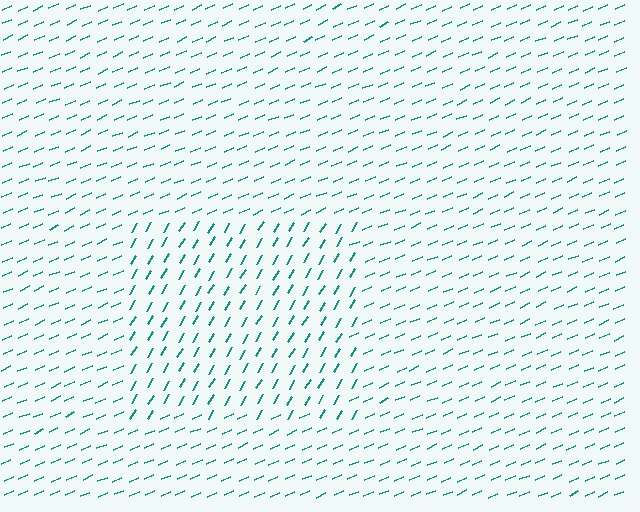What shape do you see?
I see a rectangle.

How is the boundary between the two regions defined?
The boundary is defined purely by a change in line orientation (approximately 35 degrees difference). All lines are the same color and thickness.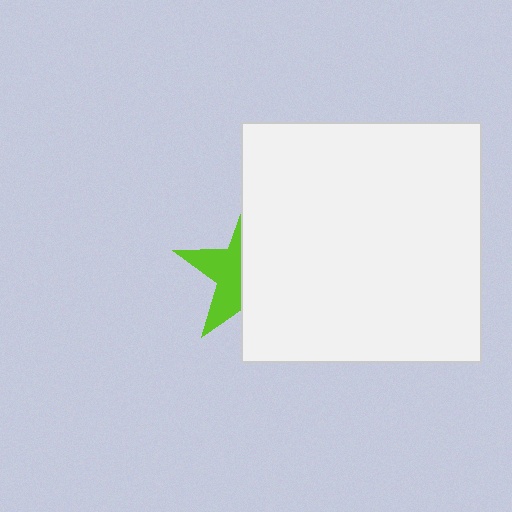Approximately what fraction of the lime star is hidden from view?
Roughly 58% of the lime star is hidden behind the white square.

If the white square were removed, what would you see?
You would see the complete lime star.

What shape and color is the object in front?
The object in front is a white square.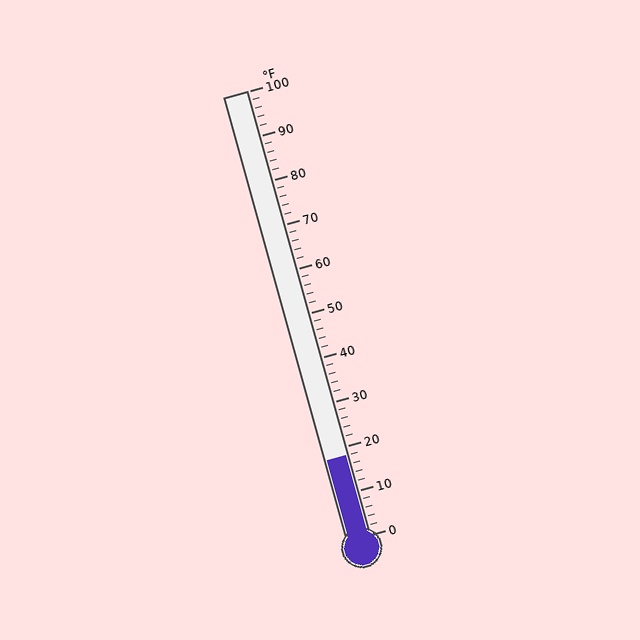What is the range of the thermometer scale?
The thermometer scale ranges from 0°F to 100°F.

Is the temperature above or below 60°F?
The temperature is below 60°F.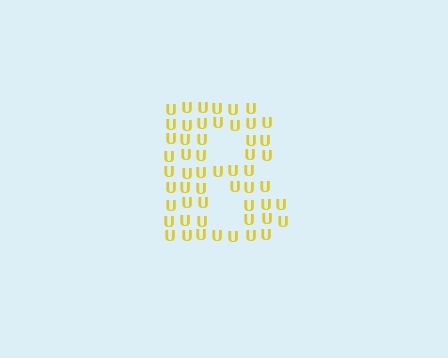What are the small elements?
The small elements are letter U's.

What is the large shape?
The large shape is the letter B.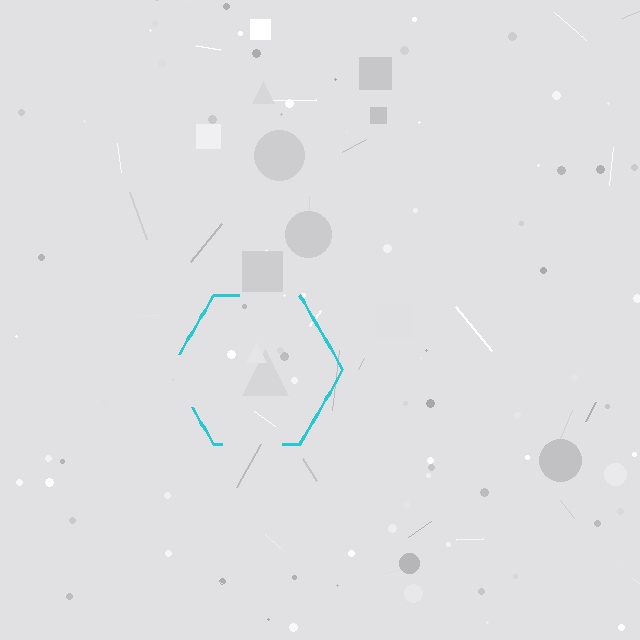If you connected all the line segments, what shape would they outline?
They would outline a hexagon.